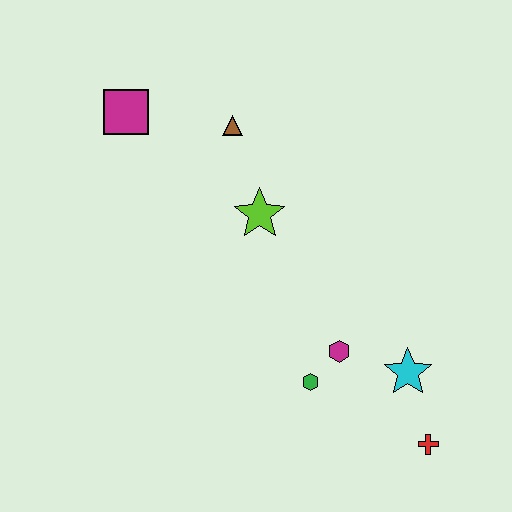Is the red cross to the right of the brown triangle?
Yes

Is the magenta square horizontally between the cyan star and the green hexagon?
No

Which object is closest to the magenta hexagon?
The green hexagon is closest to the magenta hexagon.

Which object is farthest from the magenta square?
The red cross is farthest from the magenta square.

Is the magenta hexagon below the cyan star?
No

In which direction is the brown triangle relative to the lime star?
The brown triangle is above the lime star.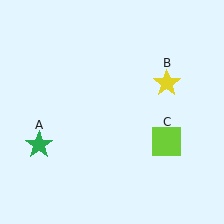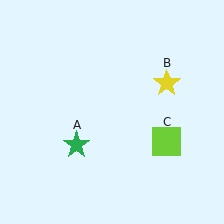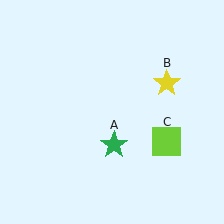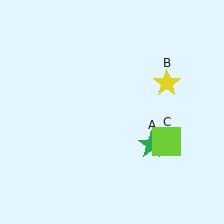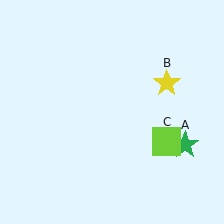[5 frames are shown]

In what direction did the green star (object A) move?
The green star (object A) moved right.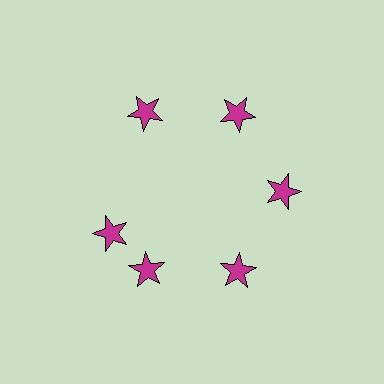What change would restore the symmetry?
The symmetry would be restored by rotating it back into even spacing with its neighbors so that all 6 stars sit at equal angles and equal distance from the center.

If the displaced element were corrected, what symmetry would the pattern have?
It would have 6-fold rotational symmetry — the pattern would map onto itself every 60 degrees.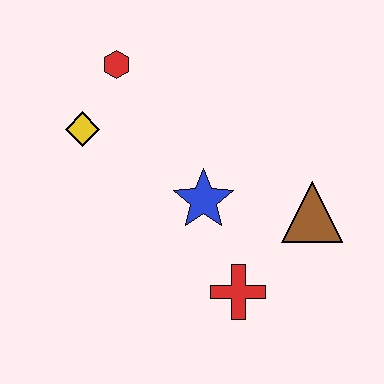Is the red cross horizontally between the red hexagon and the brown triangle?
Yes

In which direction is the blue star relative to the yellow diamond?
The blue star is to the right of the yellow diamond.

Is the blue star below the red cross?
No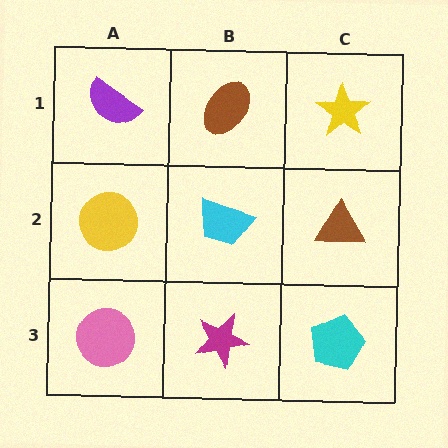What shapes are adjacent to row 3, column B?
A cyan trapezoid (row 2, column B), a pink circle (row 3, column A), a cyan pentagon (row 3, column C).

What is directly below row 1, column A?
A yellow circle.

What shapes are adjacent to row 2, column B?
A brown ellipse (row 1, column B), a magenta star (row 3, column B), a yellow circle (row 2, column A), a brown triangle (row 2, column C).